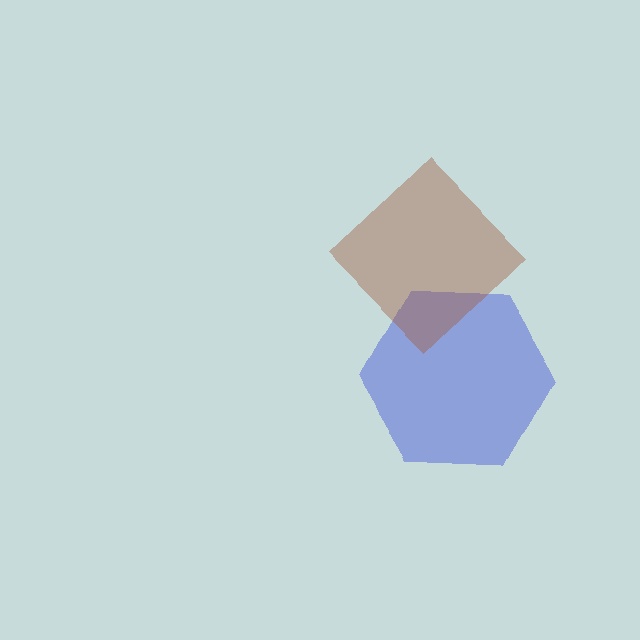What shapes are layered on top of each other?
The layered shapes are: a blue hexagon, a brown diamond.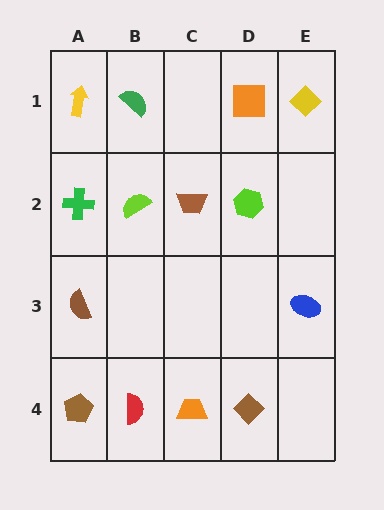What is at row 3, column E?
A blue ellipse.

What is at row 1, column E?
A yellow diamond.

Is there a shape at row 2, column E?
No, that cell is empty.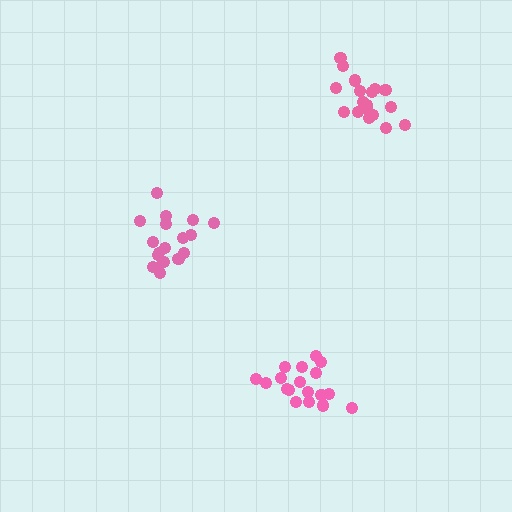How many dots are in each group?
Group 1: 18 dots, Group 2: 17 dots, Group 3: 18 dots (53 total).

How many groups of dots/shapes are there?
There are 3 groups.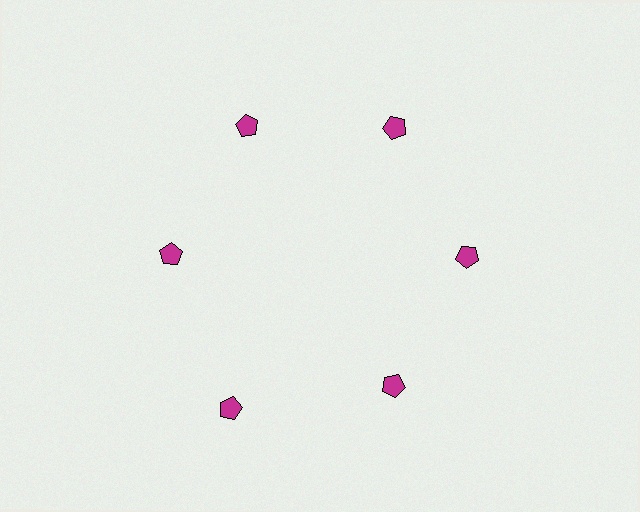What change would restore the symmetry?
The symmetry would be restored by moving it inward, back onto the ring so that all 6 pentagons sit at equal angles and equal distance from the center.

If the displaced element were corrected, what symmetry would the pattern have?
It would have 6-fold rotational symmetry — the pattern would map onto itself every 60 degrees.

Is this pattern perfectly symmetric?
No. The 6 magenta pentagons are arranged in a ring, but one element near the 7 o'clock position is pushed outward from the center, breaking the 6-fold rotational symmetry.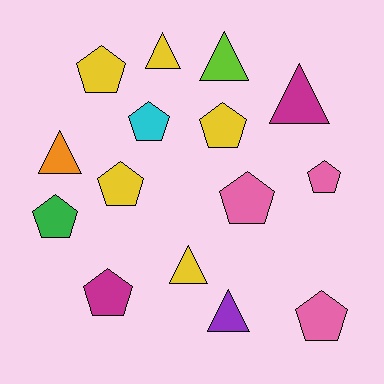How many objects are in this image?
There are 15 objects.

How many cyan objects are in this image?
There is 1 cyan object.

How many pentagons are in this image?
There are 9 pentagons.